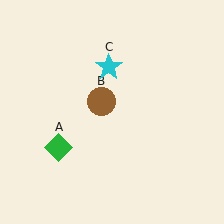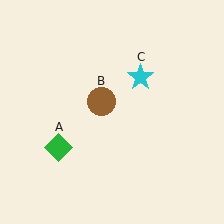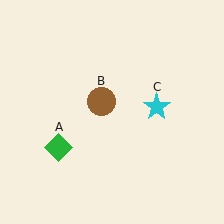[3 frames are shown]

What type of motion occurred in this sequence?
The cyan star (object C) rotated clockwise around the center of the scene.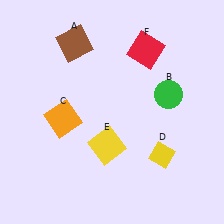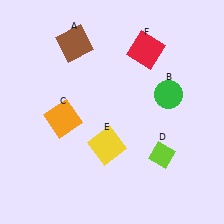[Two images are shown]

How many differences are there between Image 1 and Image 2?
There is 1 difference between the two images.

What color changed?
The diamond (D) changed from yellow in Image 1 to lime in Image 2.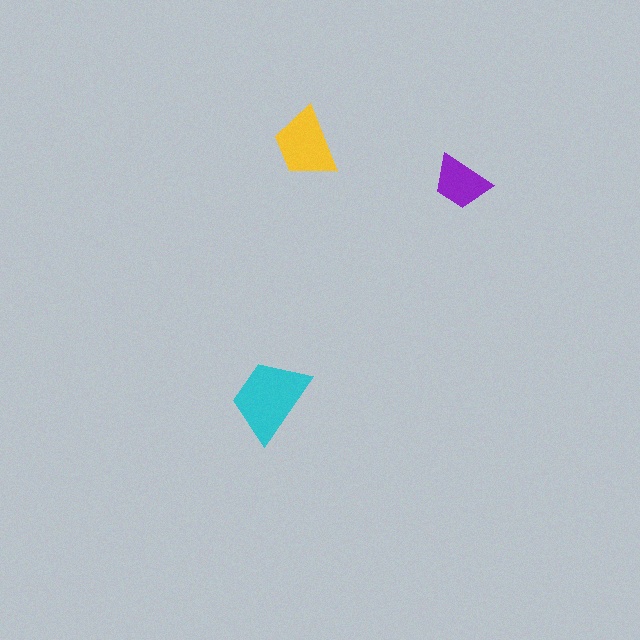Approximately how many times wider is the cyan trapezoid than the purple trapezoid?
About 1.5 times wider.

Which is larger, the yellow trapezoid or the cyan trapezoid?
The cyan one.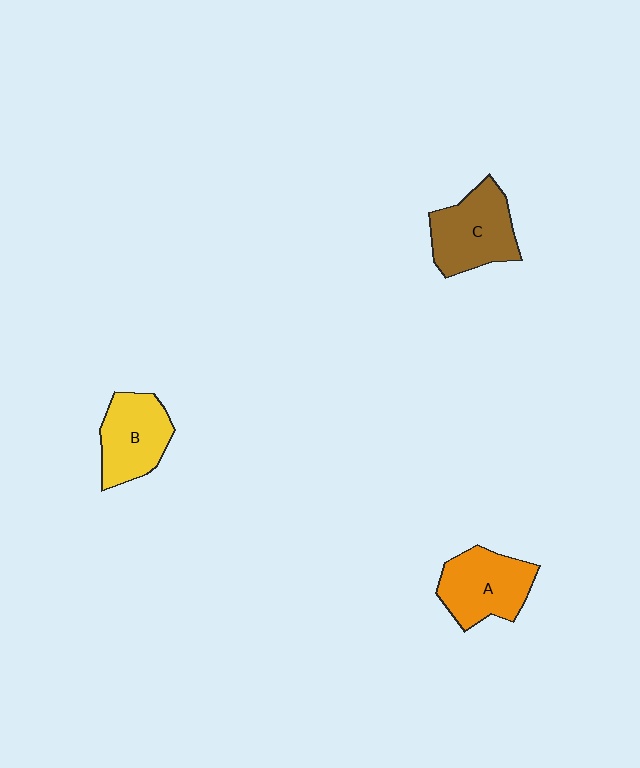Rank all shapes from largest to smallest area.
From largest to smallest: C (brown), A (orange), B (yellow).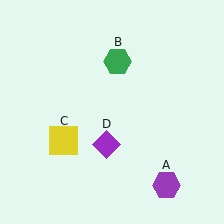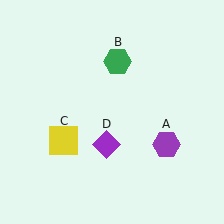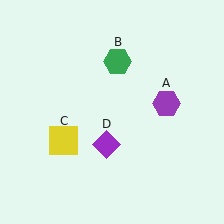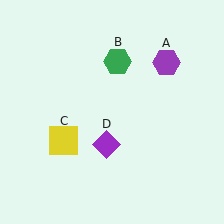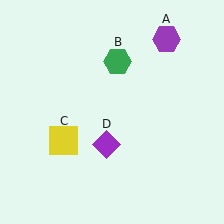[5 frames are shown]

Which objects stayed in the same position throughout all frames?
Green hexagon (object B) and yellow square (object C) and purple diamond (object D) remained stationary.